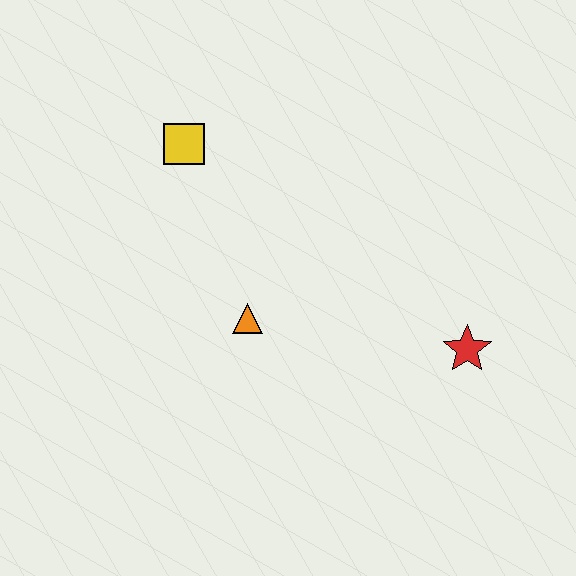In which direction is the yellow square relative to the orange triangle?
The yellow square is above the orange triangle.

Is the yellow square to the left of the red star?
Yes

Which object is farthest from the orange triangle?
The red star is farthest from the orange triangle.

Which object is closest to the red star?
The orange triangle is closest to the red star.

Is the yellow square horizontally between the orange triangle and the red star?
No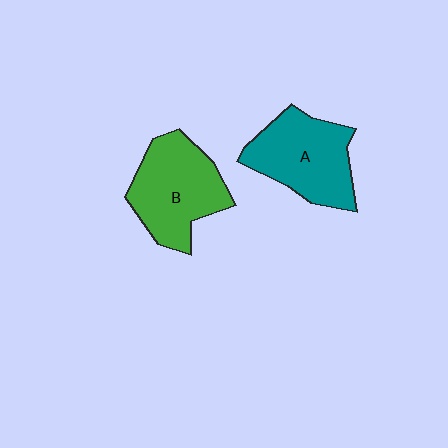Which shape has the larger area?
Shape B (green).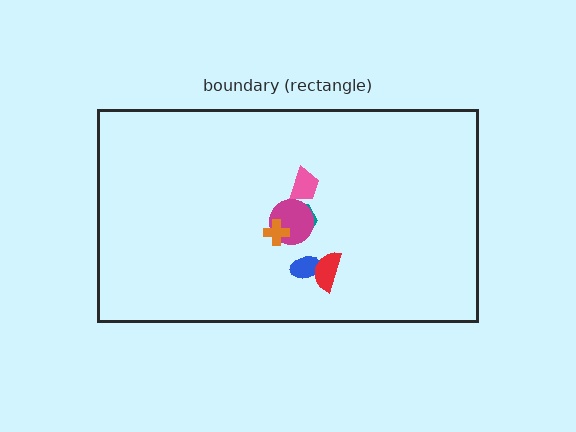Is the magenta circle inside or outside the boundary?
Inside.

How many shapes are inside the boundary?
6 inside, 0 outside.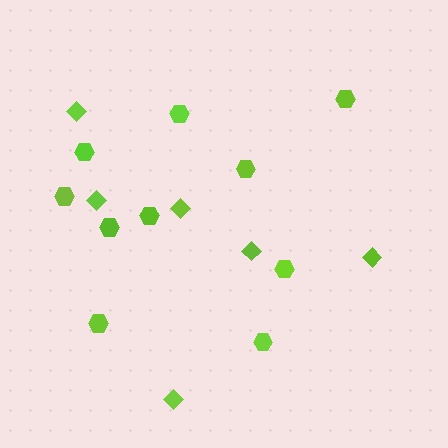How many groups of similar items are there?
There are 2 groups: one group of hexagons (10) and one group of diamonds (6).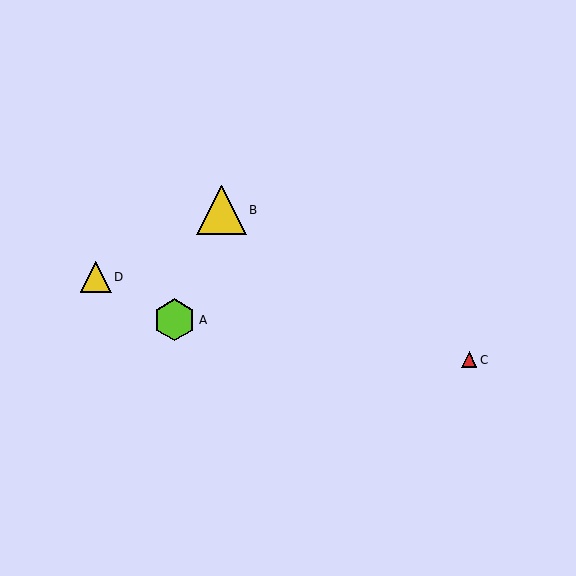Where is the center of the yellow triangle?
The center of the yellow triangle is at (221, 210).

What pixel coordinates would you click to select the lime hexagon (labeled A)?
Click at (175, 320) to select the lime hexagon A.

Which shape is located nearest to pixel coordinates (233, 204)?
The yellow triangle (labeled B) at (221, 210) is nearest to that location.